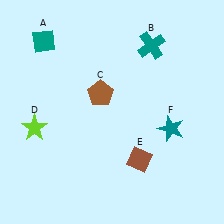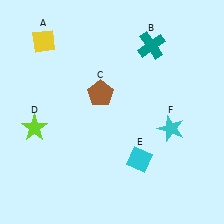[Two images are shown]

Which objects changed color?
A changed from teal to yellow. E changed from brown to cyan. F changed from teal to cyan.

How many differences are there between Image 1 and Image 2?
There are 3 differences between the two images.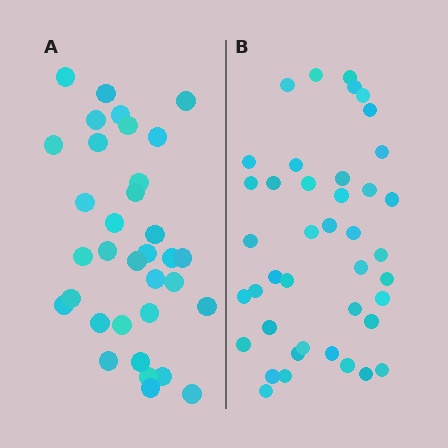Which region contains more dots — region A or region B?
Region B (the right region) has more dots.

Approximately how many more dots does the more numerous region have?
Region B has roughly 8 or so more dots than region A.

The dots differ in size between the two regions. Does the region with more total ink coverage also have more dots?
No. Region A has more total ink coverage because its dots are larger, but region B actually contains more individual dots. Total area can be misleading — the number of items is what matters here.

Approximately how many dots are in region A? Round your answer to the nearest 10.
About 30 dots. (The exact count is 34, which rounds to 30.)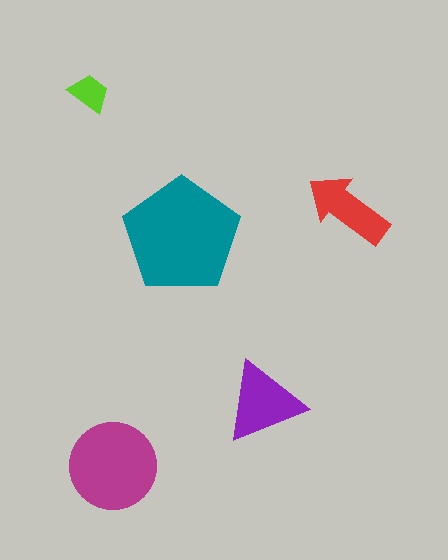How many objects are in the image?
There are 5 objects in the image.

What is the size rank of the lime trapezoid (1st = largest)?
5th.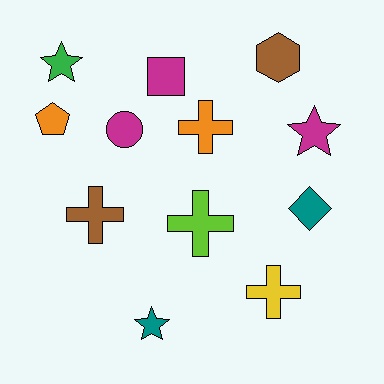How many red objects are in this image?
There are no red objects.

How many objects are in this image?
There are 12 objects.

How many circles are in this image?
There is 1 circle.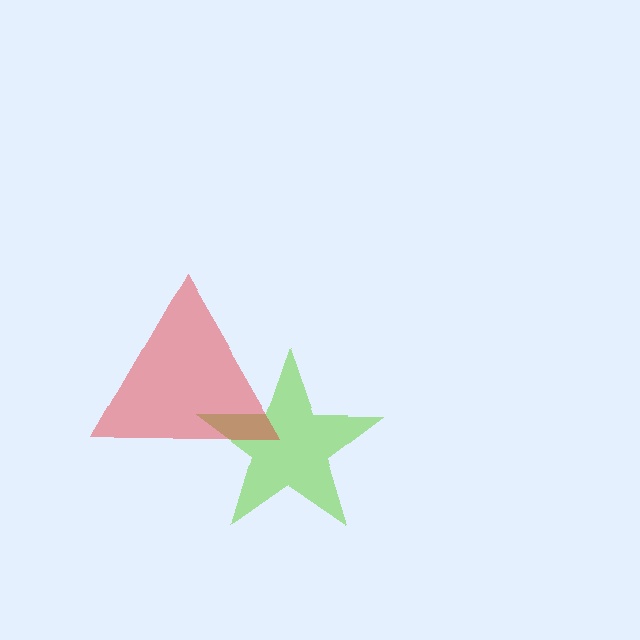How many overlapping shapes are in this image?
There are 2 overlapping shapes in the image.